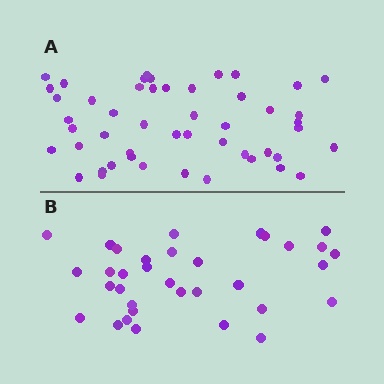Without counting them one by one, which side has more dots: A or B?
Region A (the top region) has more dots.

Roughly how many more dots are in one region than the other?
Region A has approximately 15 more dots than region B.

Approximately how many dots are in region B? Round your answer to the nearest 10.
About 30 dots. (The exact count is 34, which rounds to 30.)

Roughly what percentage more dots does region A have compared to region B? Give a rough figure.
About 45% more.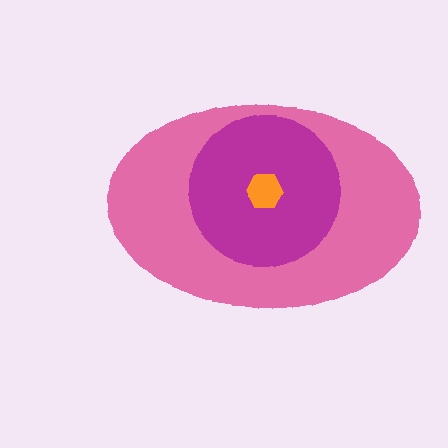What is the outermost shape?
The pink ellipse.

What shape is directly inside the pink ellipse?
The magenta circle.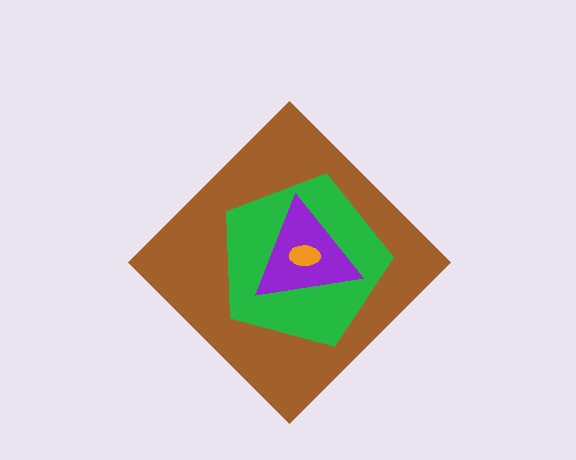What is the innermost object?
The orange ellipse.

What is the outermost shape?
The brown diamond.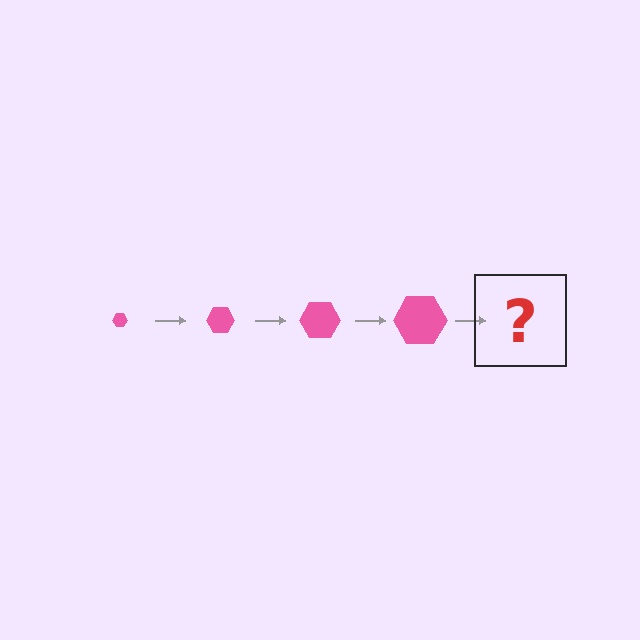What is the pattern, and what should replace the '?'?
The pattern is that the hexagon gets progressively larger each step. The '?' should be a pink hexagon, larger than the previous one.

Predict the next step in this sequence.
The next step is a pink hexagon, larger than the previous one.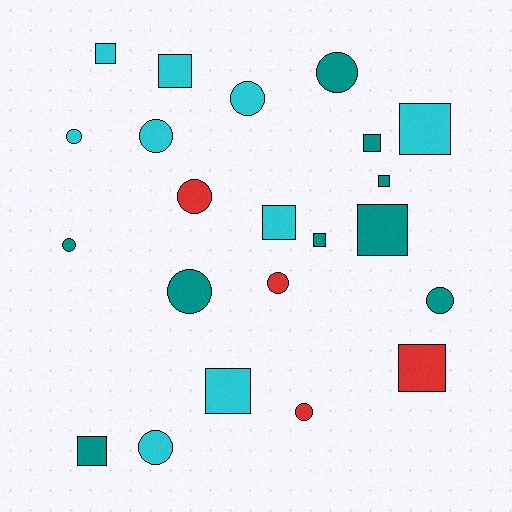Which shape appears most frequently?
Circle, with 11 objects.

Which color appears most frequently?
Cyan, with 9 objects.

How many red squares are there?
There is 1 red square.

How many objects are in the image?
There are 22 objects.